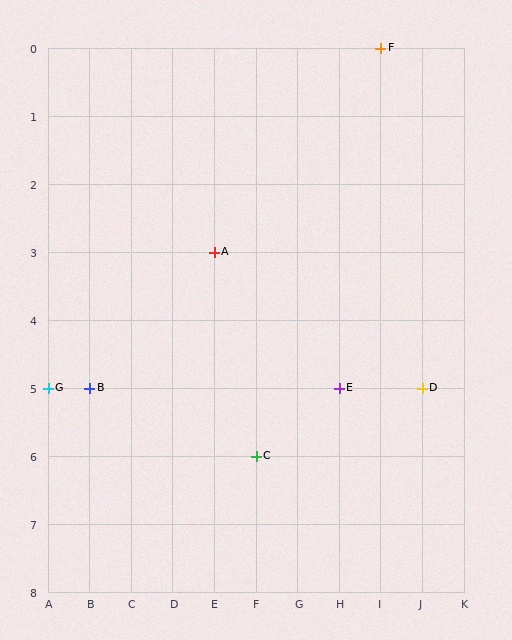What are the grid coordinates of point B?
Point B is at grid coordinates (B, 5).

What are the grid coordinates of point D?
Point D is at grid coordinates (J, 5).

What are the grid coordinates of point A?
Point A is at grid coordinates (E, 3).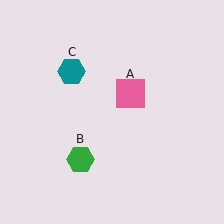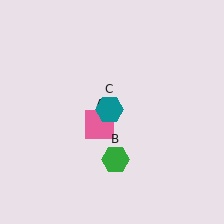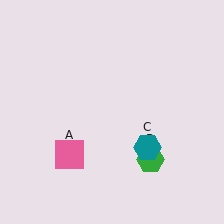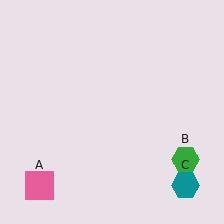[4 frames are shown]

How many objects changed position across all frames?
3 objects changed position: pink square (object A), green hexagon (object B), teal hexagon (object C).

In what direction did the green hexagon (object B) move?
The green hexagon (object B) moved right.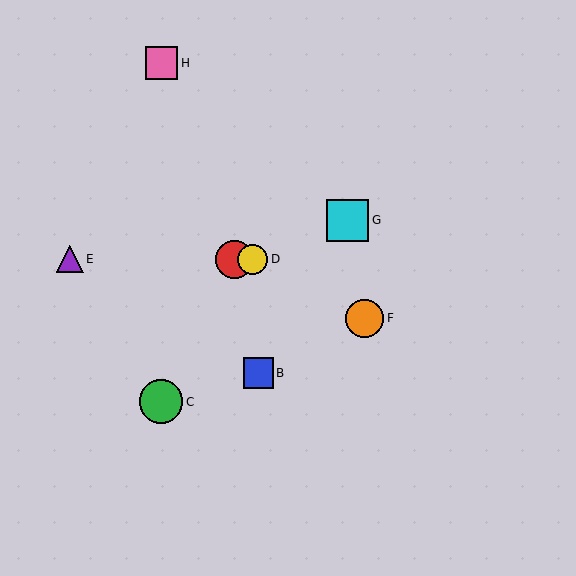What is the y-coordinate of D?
Object D is at y≈259.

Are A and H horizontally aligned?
No, A is at y≈259 and H is at y≈63.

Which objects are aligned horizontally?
Objects A, D, E are aligned horizontally.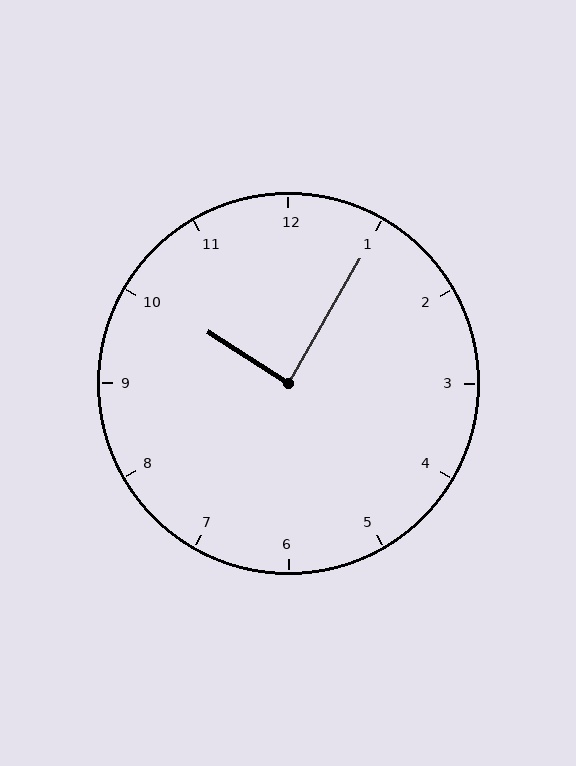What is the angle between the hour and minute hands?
Approximately 88 degrees.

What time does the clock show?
10:05.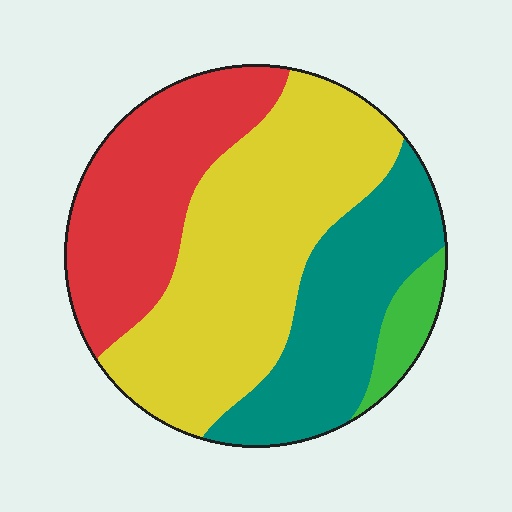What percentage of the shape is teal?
Teal takes up about one quarter (1/4) of the shape.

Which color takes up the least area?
Green, at roughly 5%.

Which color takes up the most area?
Yellow, at roughly 45%.